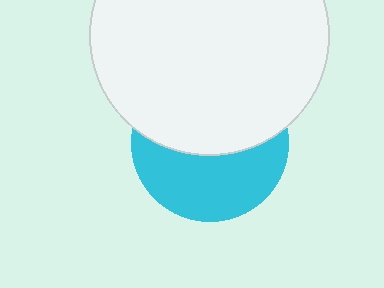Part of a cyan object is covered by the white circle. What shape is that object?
It is a circle.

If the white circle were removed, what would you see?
You would see the complete cyan circle.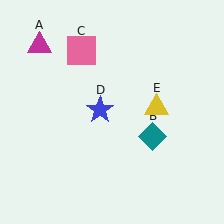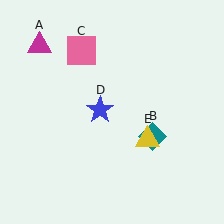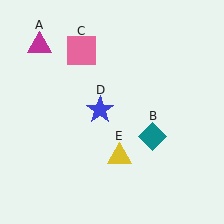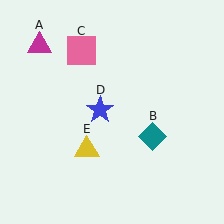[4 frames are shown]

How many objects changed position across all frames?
1 object changed position: yellow triangle (object E).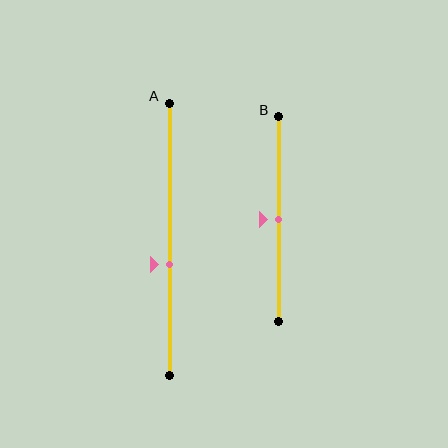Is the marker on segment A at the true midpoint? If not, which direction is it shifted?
No, the marker on segment A is shifted downward by about 9% of the segment length.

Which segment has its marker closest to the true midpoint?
Segment B has its marker closest to the true midpoint.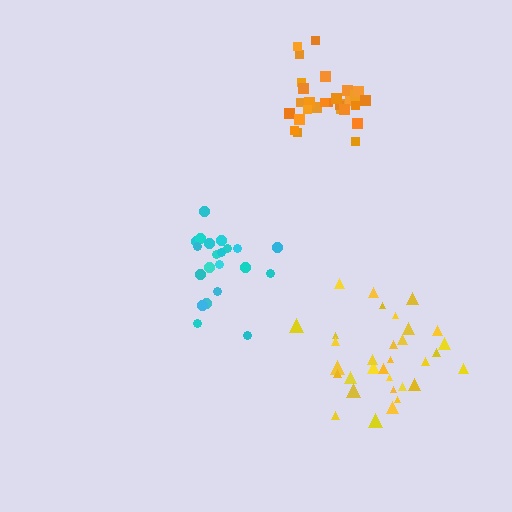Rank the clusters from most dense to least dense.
orange, cyan, yellow.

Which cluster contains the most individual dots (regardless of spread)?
Yellow (33).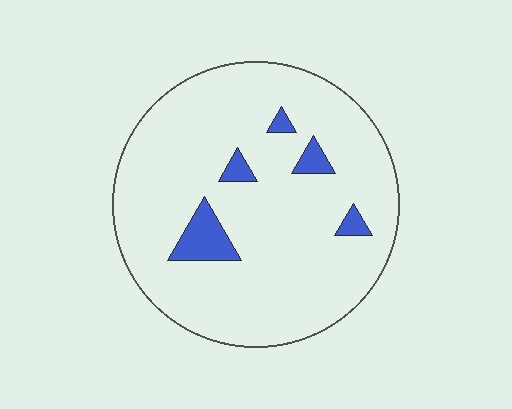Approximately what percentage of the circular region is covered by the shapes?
Approximately 10%.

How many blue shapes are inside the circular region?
5.